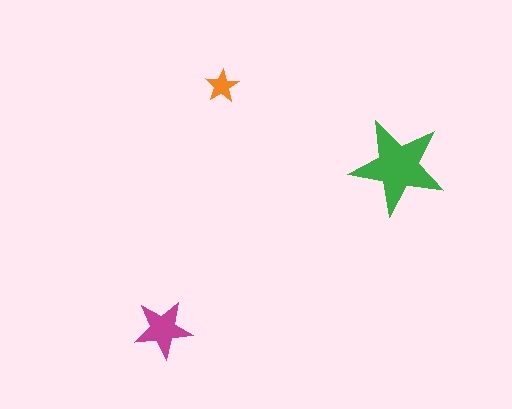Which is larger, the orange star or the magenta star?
The magenta one.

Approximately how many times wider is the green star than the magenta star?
About 1.5 times wider.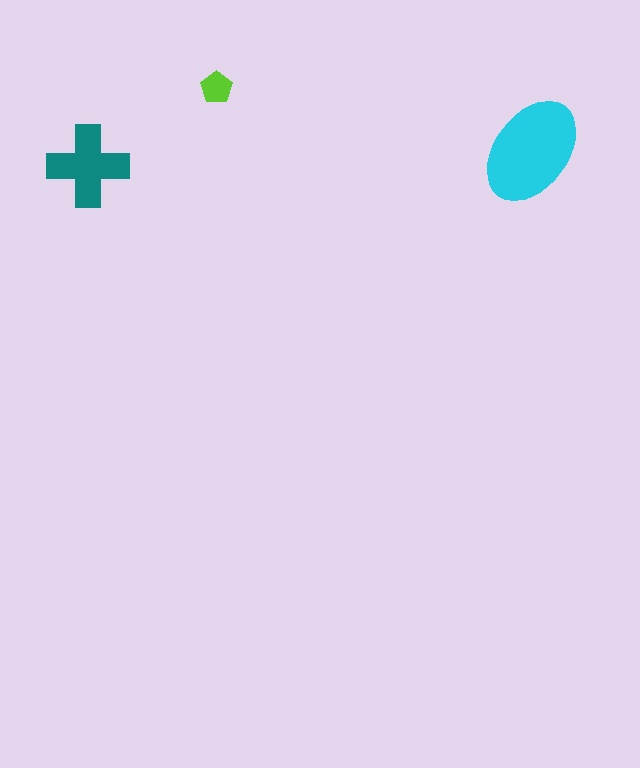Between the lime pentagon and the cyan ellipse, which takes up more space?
The cyan ellipse.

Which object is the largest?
The cyan ellipse.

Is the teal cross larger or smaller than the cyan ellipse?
Smaller.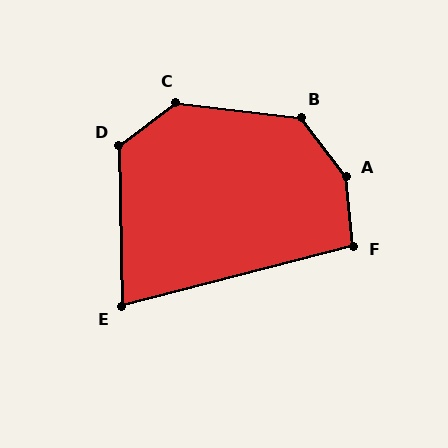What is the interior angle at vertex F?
Approximately 99 degrees (obtuse).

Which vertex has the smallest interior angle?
E, at approximately 77 degrees.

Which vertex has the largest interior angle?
A, at approximately 148 degrees.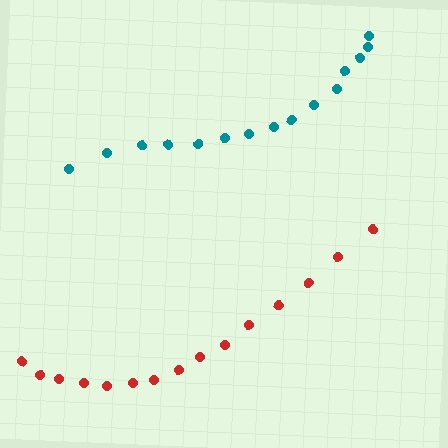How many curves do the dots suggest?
There are 2 distinct paths.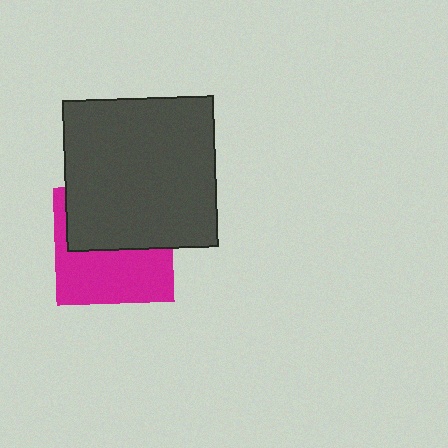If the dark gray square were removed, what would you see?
You would see the complete magenta square.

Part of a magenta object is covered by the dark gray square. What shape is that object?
It is a square.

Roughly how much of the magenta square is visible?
About half of it is visible (roughly 50%).